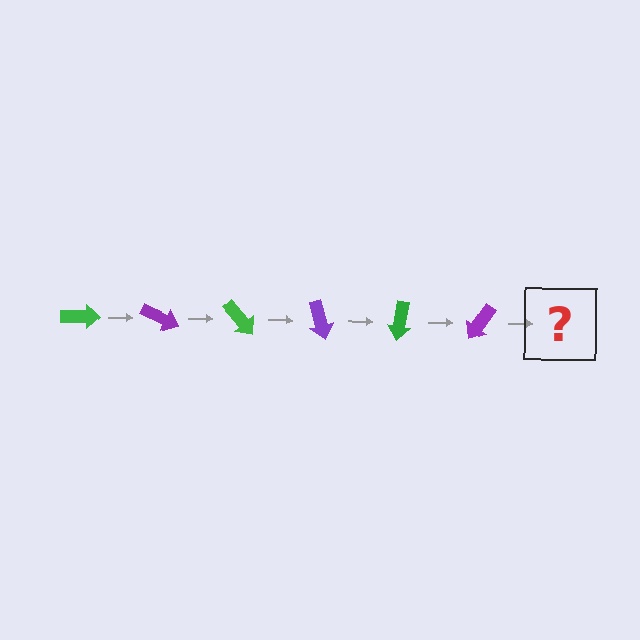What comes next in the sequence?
The next element should be a green arrow, rotated 150 degrees from the start.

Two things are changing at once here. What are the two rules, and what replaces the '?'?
The two rules are that it rotates 25 degrees each step and the color cycles through green and purple. The '?' should be a green arrow, rotated 150 degrees from the start.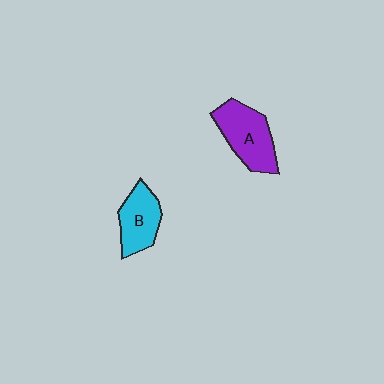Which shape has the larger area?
Shape A (purple).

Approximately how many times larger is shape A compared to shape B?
Approximately 1.3 times.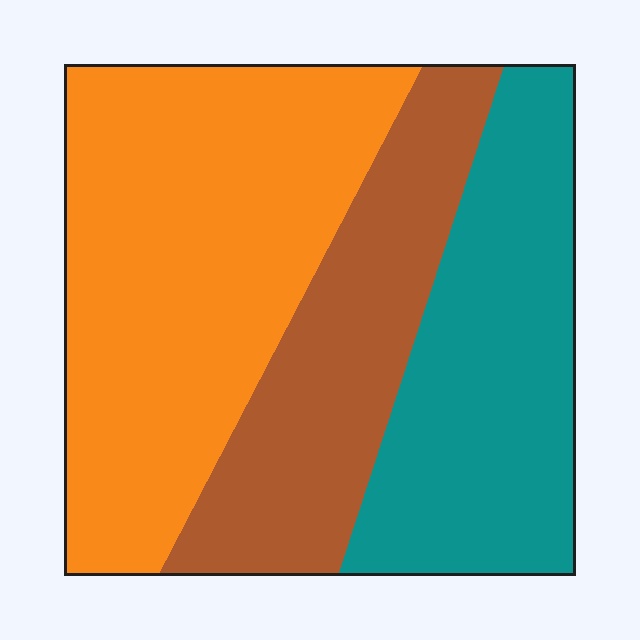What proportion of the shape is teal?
Teal takes up between a quarter and a half of the shape.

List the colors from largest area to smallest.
From largest to smallest: orange, teal, brown.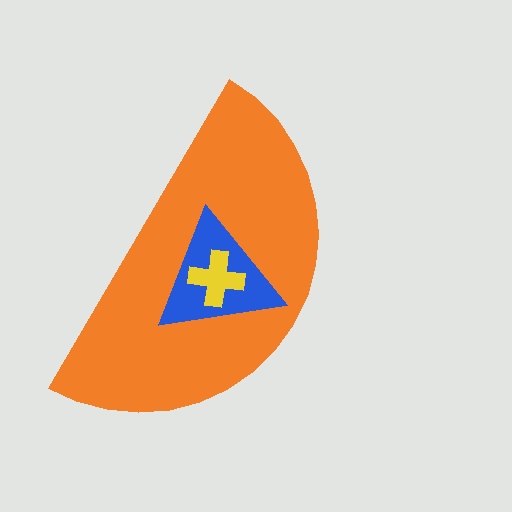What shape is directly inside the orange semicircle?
The blue triangle.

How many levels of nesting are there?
3.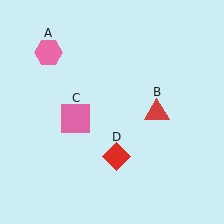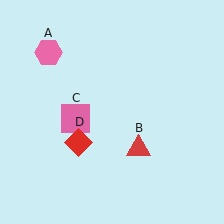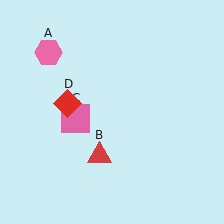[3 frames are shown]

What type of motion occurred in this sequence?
The red triangle (object B), red diamond (object D) rotated clockwise around the center of the scene.